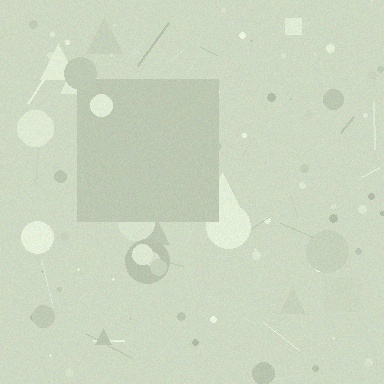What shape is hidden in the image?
A square is hidden in the image.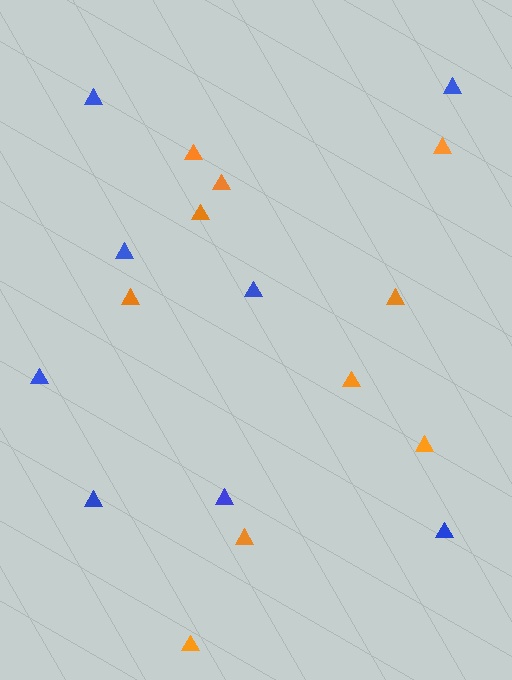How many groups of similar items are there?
There are 2 groups: one group of blue triangles (8) and one group of orange triangles (10).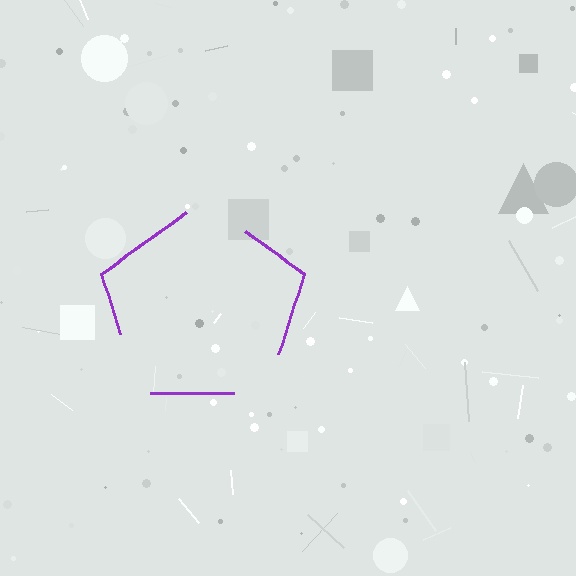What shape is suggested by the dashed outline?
The dashed outline suggests a pentagon.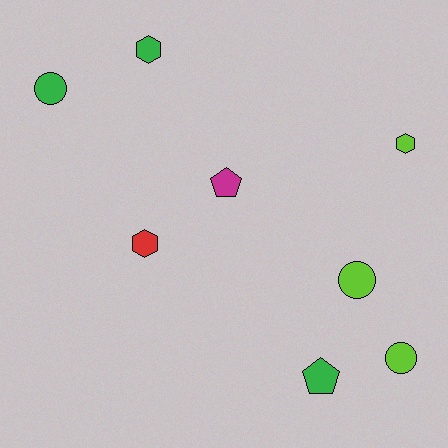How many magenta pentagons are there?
There is 1 magenta pentagon.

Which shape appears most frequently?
Hexagon, with 3 objects.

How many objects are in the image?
There are 8 objects.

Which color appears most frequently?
Lime, with 3 objects.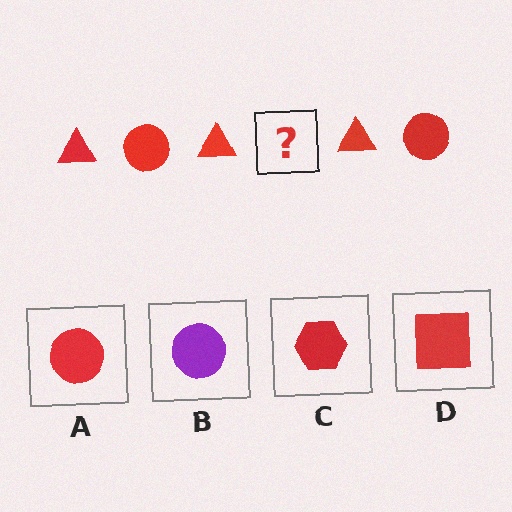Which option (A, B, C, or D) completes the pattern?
A.